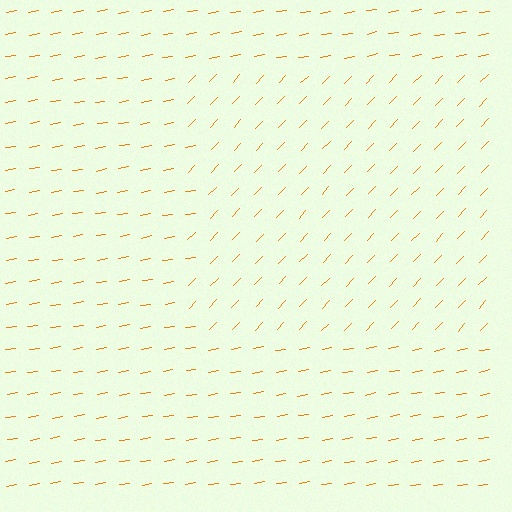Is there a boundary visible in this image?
Yes, there is a texture boundary formed by a change in line orientation.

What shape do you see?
I see a rectangle.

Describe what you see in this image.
The image is filled with small orange line segments. A rectangle region in the image has lines oriented differently from the surrounding lines, creating a visible texture boundary.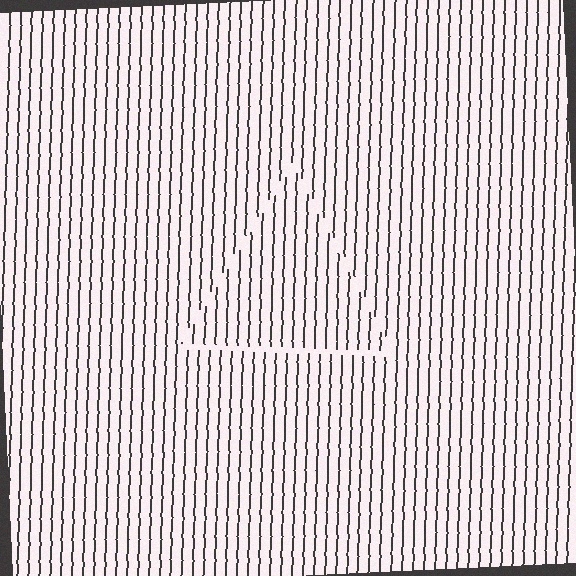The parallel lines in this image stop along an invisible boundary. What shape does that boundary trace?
An illusory triangle. The interior of the shape contains the same grating, shifted by half a period — the contour is defined by the phase discontinuity where line-ends from the inner and outer gratings abut.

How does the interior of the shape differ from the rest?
The interior of the shape contains the same grating, shifted by half a period — the contour is defined by the phase discontinuity where line-ends from the inner and outer gratings abut.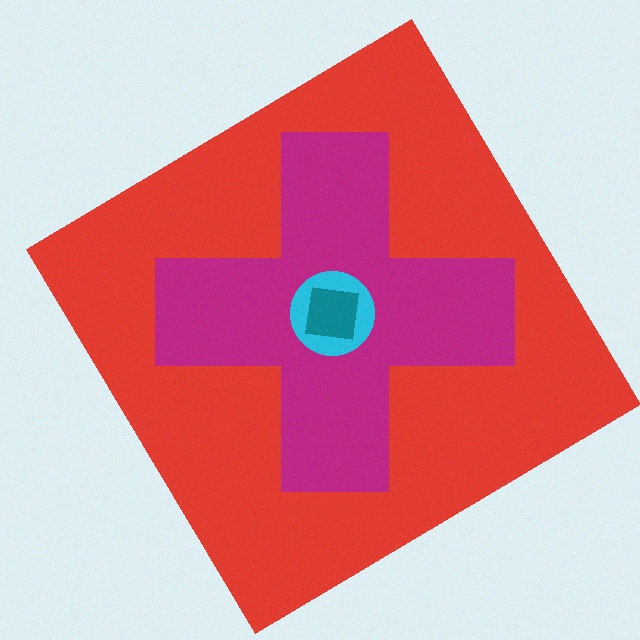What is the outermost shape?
The red diamond.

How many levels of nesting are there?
4.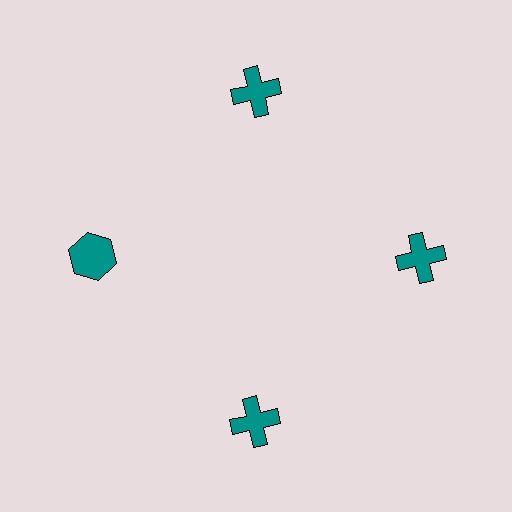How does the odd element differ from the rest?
It has a different shape: hexagon instead of cross.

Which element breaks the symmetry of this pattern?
The teal hexagon at roughly the 9 o'clock position breaks the symmetry. All other shapes are teal crosses.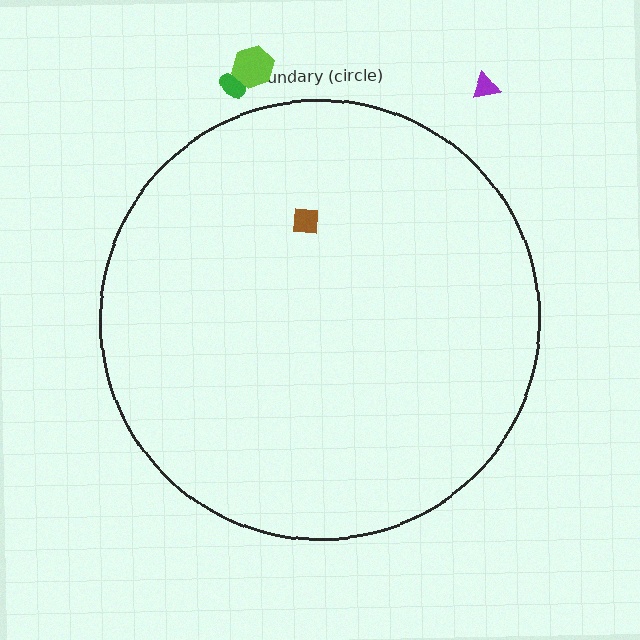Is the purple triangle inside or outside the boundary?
Outside.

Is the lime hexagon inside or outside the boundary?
Outside.